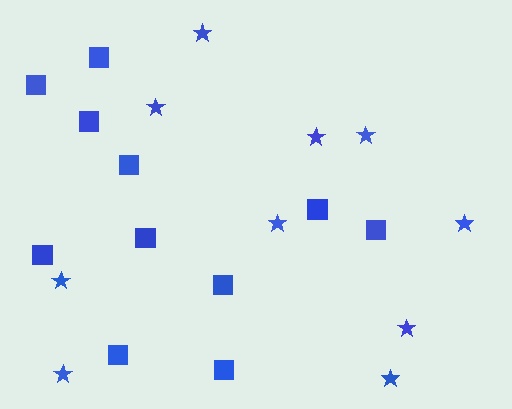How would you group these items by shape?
There are 2 groups: one group of stars (10) and one group of squares (11).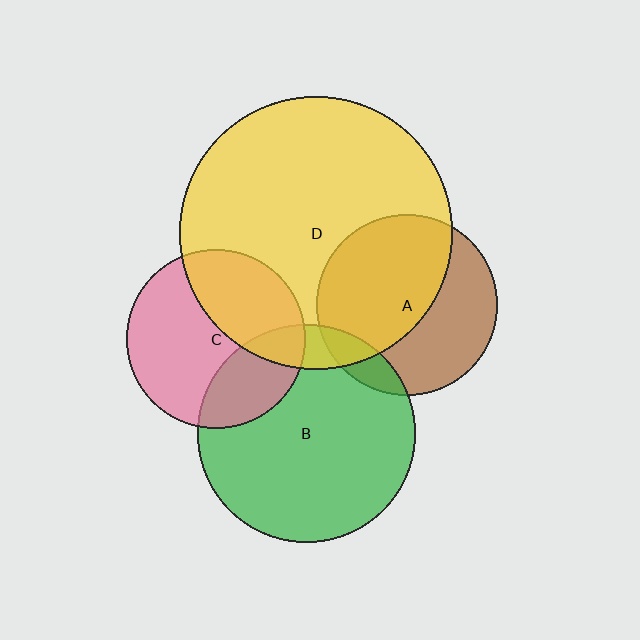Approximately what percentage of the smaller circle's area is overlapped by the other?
Approximately 55%.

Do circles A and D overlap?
Yes.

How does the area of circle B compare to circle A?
Approximately 1.5 times.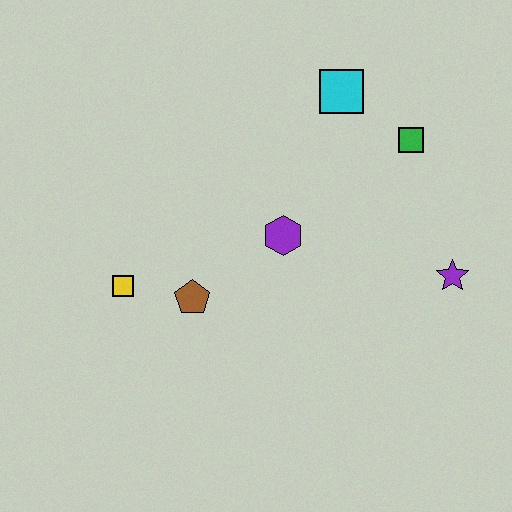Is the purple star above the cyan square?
No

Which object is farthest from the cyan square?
The yellow square is farthest from the cyan square.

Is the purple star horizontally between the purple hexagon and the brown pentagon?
No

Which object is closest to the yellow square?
The brown pentagon is closest to the yellow square.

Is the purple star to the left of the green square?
No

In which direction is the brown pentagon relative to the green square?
The brown pentagon is to the left of the green square.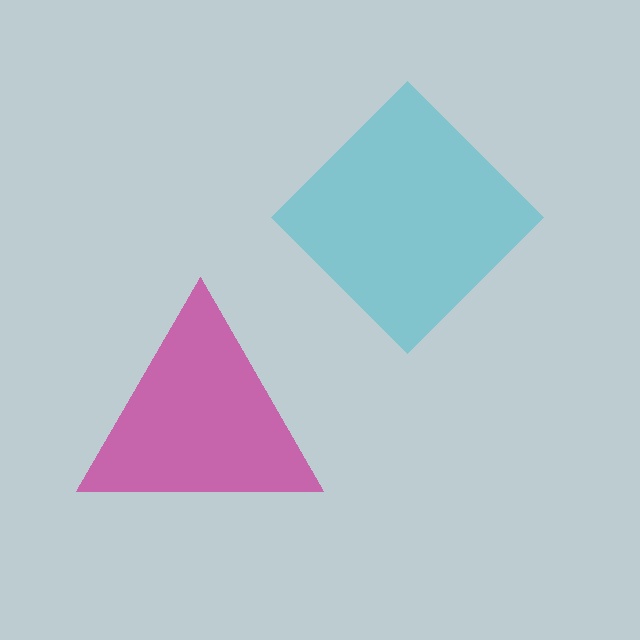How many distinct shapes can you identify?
There are 2 distinct shapes: a cyan diamond, a magenta triangle.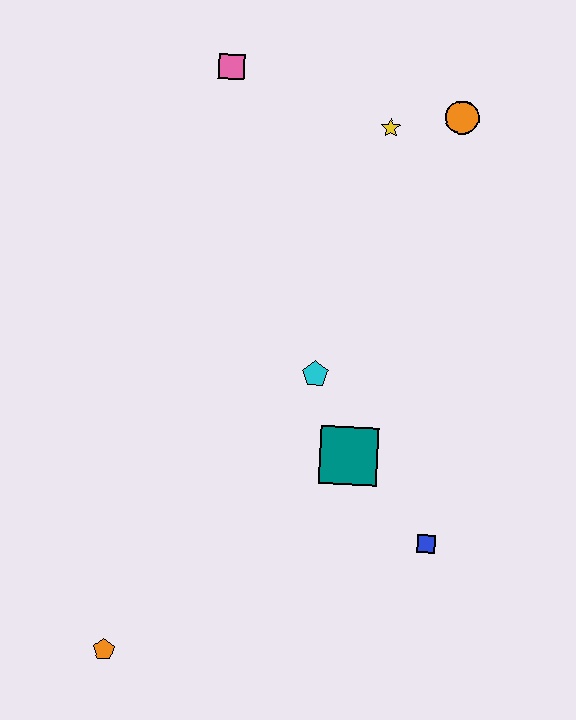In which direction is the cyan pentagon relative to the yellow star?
The cyan pentagon is below the yellow star.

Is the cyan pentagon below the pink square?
Yes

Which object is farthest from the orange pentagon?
The orange circle is farthest from the orange pentagon.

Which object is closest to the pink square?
The yellow star is closest to the pink square.